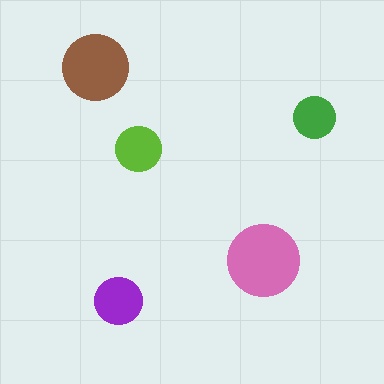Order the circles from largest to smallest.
the pink one, the brown one, the purple one, the lime one, the green one.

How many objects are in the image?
There are 5 objects in the image.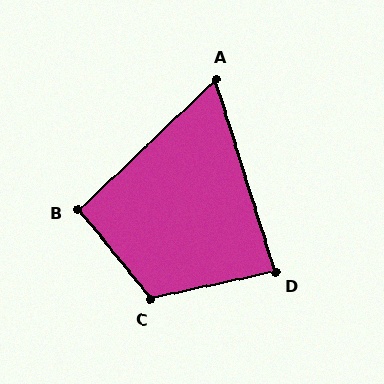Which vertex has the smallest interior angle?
A, at approximately 64 degrees.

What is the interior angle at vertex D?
Approximately 85 degrees (approximately right).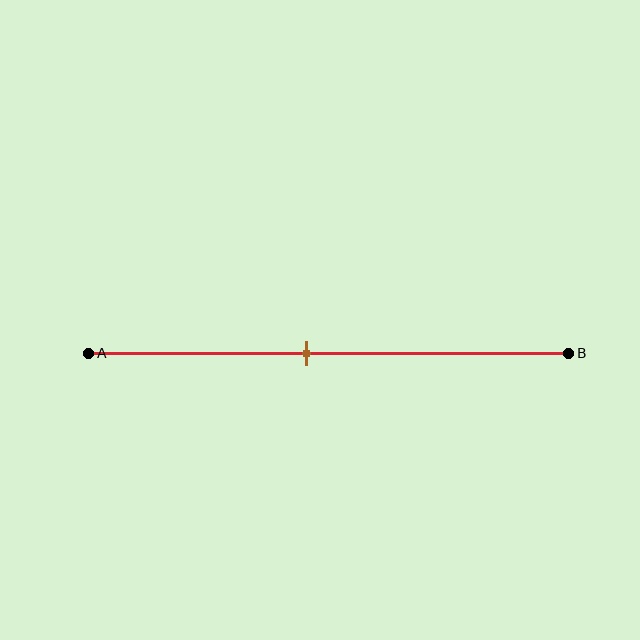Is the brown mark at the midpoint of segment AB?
No, the mark is at about 45% from A, not at the 50% midpoint.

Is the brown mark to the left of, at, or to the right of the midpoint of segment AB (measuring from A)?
The brown mark is to the left of the midpoint of segment AB.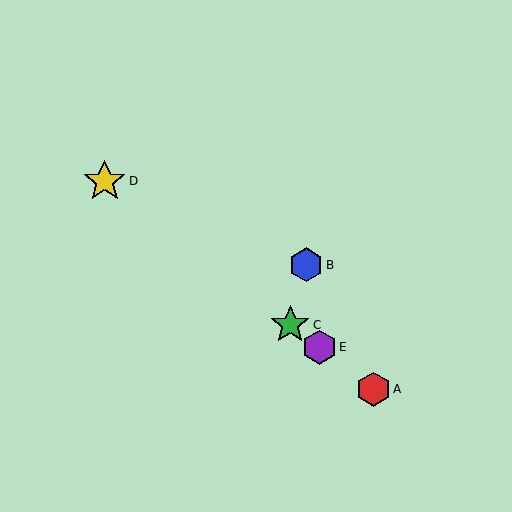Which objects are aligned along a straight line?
Objects A, C, D, E are aligned along a straight line.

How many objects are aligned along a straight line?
4 objects (A, C, D, E) are aligned along a straight line.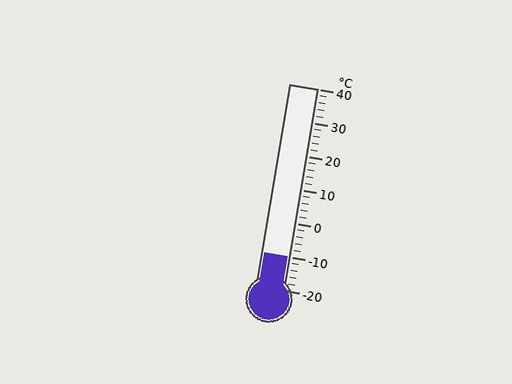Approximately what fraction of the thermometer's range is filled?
The thermometer is filled to approximately 15% of its range.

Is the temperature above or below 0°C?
The temperature is below 0°C.